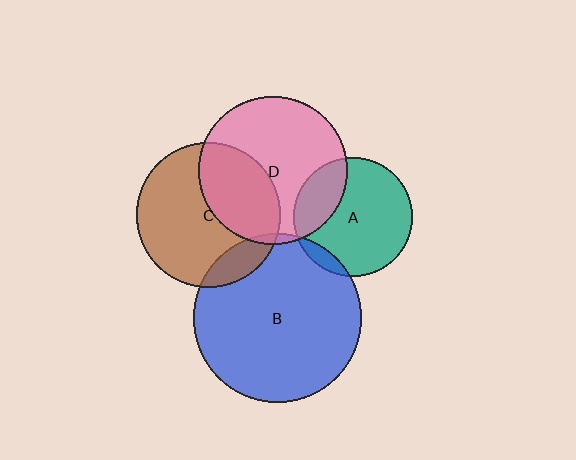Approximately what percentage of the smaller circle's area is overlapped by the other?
Approximately 15%.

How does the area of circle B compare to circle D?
Approximately 1.3 times.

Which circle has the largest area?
Circle B (blue).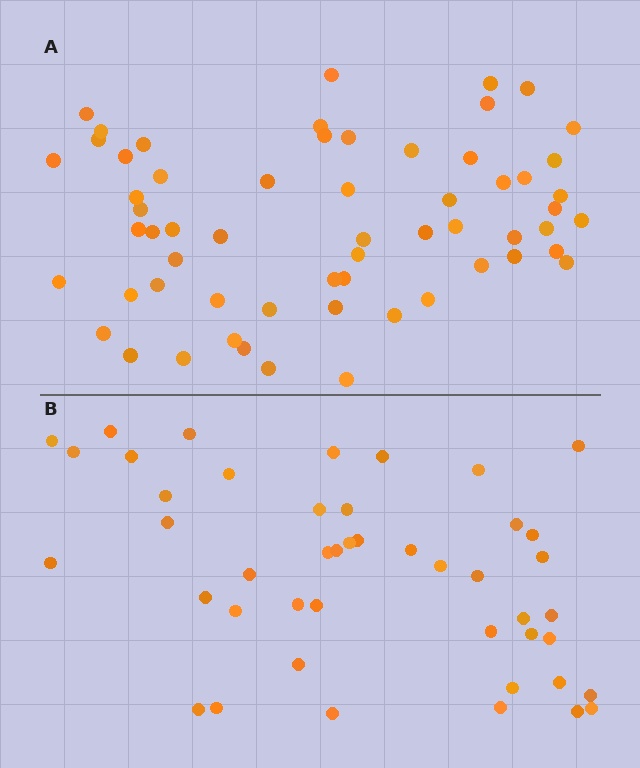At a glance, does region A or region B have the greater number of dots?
Region A (the top region) has more dots.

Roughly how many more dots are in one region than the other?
Region A has approximately 15 more dots than region B.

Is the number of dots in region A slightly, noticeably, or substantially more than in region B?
Region A has noticeably more, but not dramatically so. The ratio is roughly 1.3 to 1.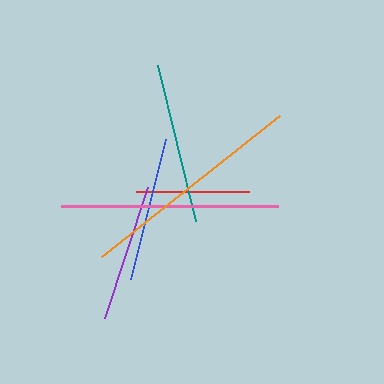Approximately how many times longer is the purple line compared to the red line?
The purple line is approximately 1.2 times the length of the red line.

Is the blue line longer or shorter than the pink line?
The pink line is longer than the blue line.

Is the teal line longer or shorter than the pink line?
The pink line is longer than the teal line.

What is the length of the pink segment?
The pink segment is approximately 217 pixels long.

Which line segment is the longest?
The orange line is the longest at approximately 227 pixels.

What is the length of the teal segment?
The teal segment is approximately 161 pixels long.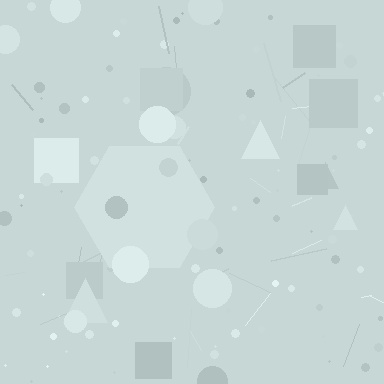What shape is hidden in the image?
A hexagon is hidden in the image.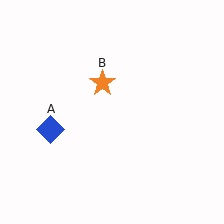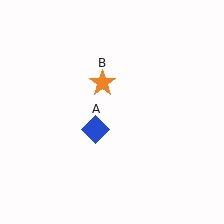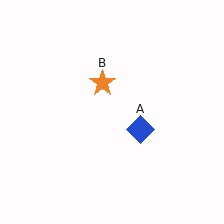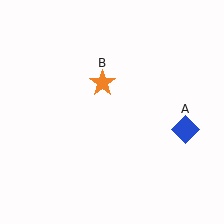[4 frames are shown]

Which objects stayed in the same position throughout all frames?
Orange star (object B) remained stationary.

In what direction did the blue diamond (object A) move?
The blue diamond (object A) moved right.